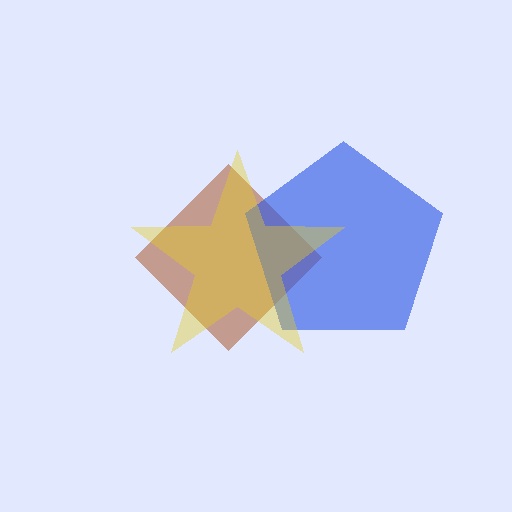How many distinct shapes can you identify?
There are 3 distinct shapes: a brown diamond, a blue pentagon, a yellow star.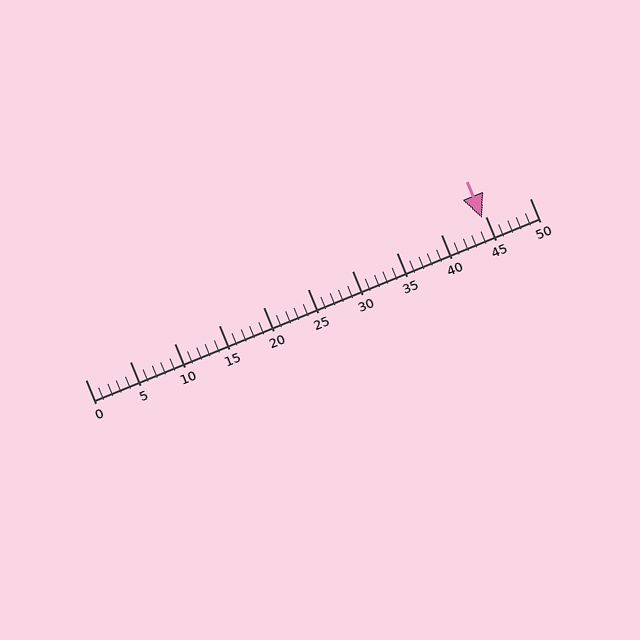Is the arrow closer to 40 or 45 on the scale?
The arrow is closer to 45.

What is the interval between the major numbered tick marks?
The major tick marks are spaced 5 units apart.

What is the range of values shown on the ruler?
The ruler shows values from 0 to 50.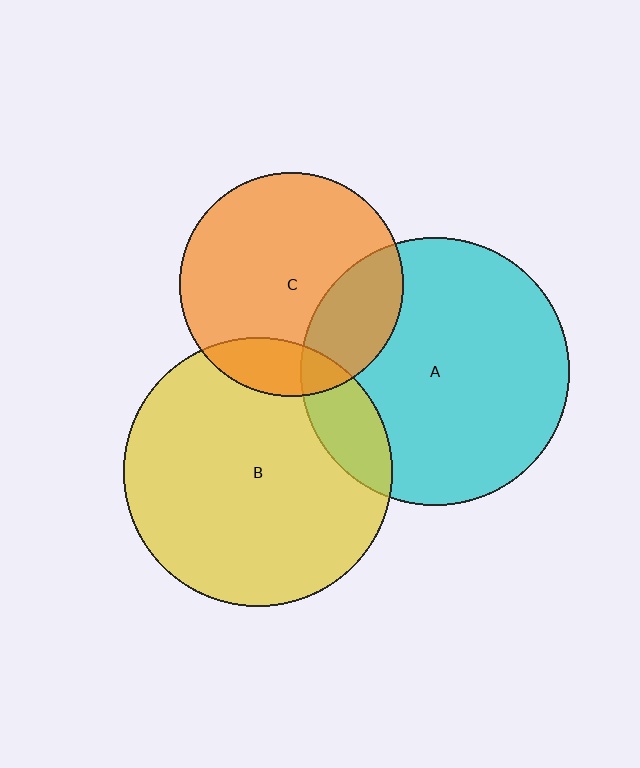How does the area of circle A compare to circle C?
Approximately 1.4 times.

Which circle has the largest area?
Circle B (yellow).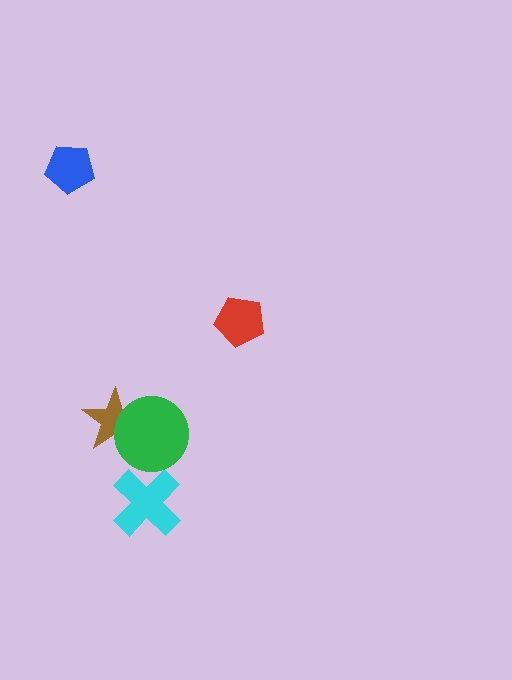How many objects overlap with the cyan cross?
0 objects overlap with the cyan cross.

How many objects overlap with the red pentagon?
0 objects overlap with the red pentagon.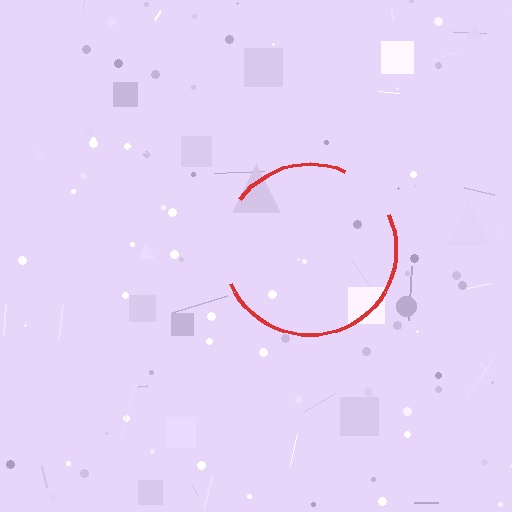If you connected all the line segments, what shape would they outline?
They would outline a circle.